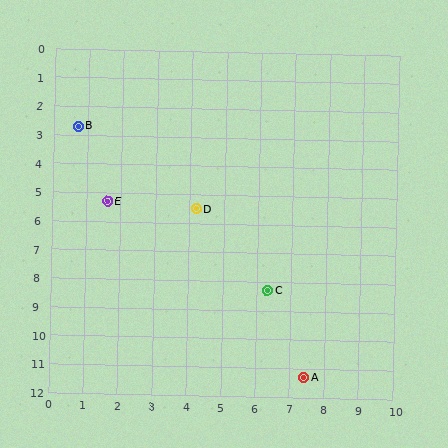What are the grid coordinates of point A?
Point A is at approximately (7.4, 11.3).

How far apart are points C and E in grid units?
Points C and E are about 5.6 grid units apart.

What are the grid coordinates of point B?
Point B is at approximately (0.7, 2.7).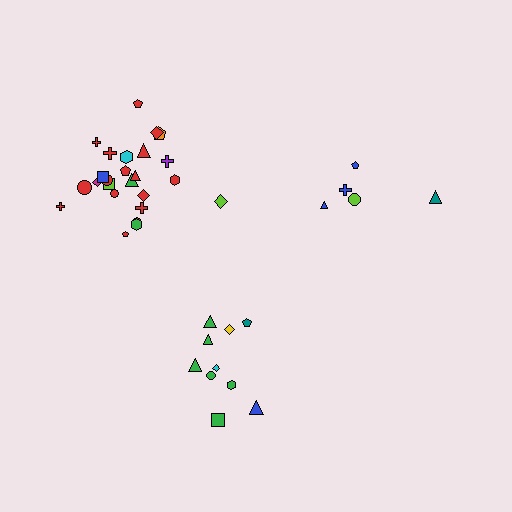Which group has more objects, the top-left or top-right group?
The top-left group.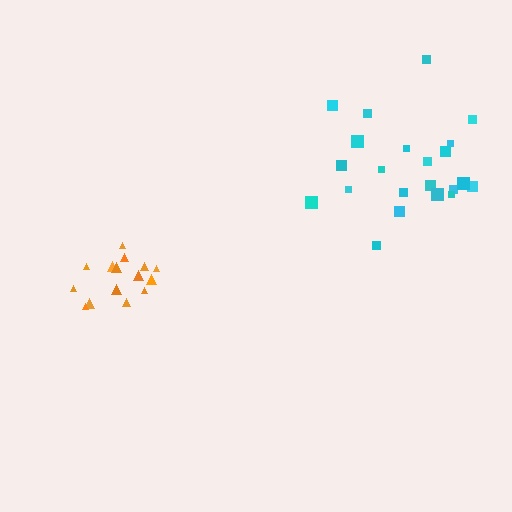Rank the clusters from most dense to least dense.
orange, cyan.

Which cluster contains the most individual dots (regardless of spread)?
Cyan (22).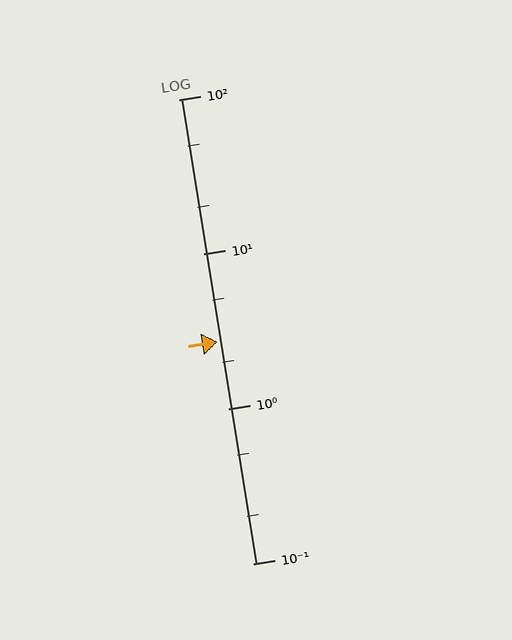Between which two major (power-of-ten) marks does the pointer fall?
The pointer is between 1 and 10.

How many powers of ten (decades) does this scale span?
The scale spans 3 decades, from 0.1 to 100.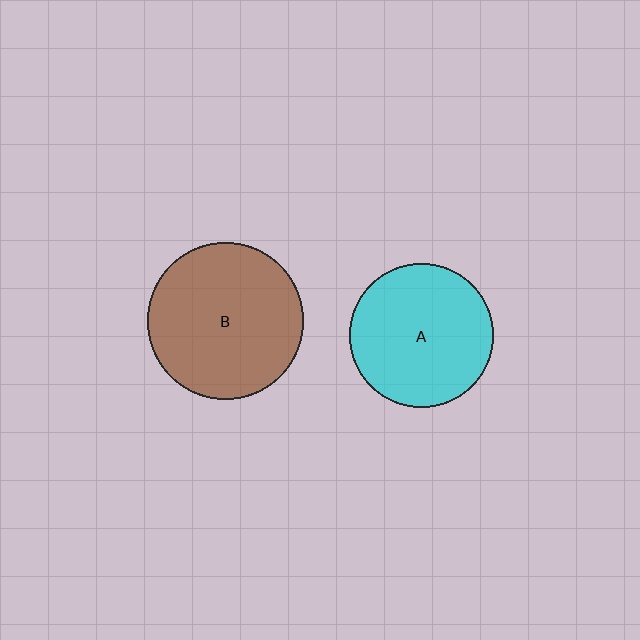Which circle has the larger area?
Circle B (brown).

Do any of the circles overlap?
No, none of the circles overlap.